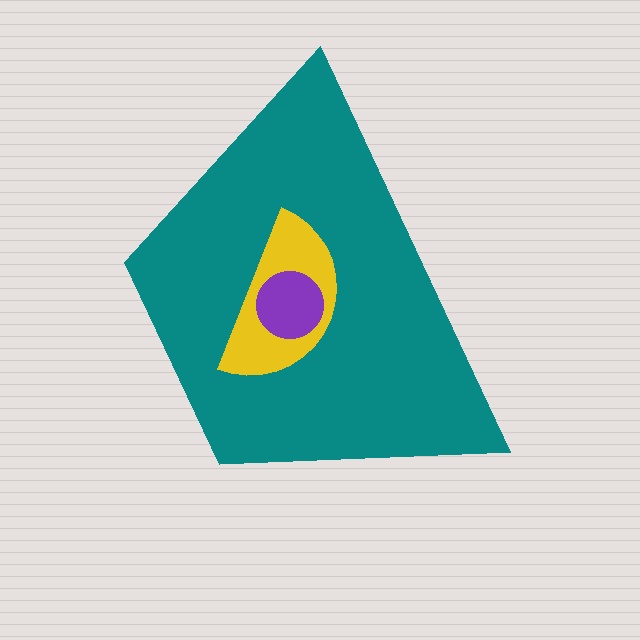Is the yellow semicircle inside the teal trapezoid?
Yes.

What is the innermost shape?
The purple circle.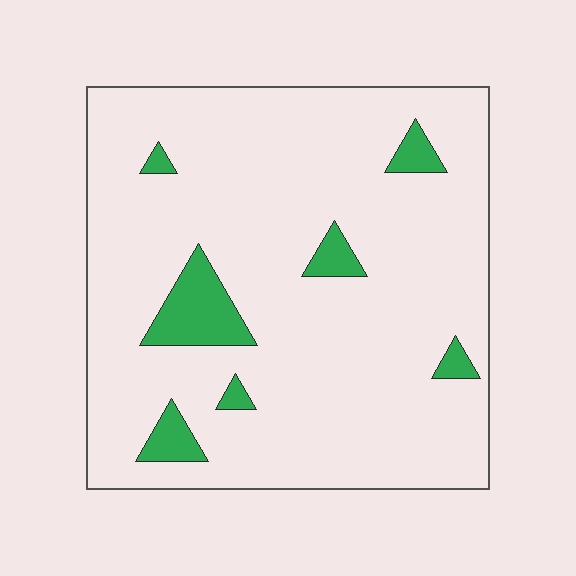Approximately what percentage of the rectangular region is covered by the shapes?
Approximately 10%.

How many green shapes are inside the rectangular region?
7.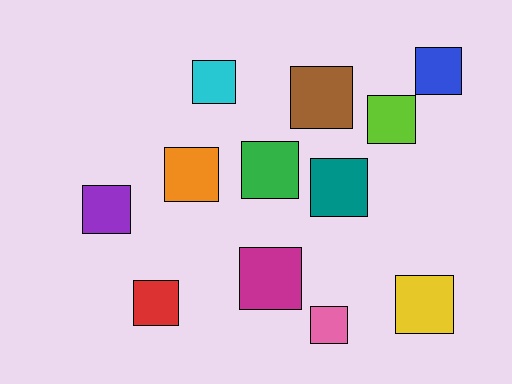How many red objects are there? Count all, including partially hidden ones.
There is 1 red object.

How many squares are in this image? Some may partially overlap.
There are 12 squares.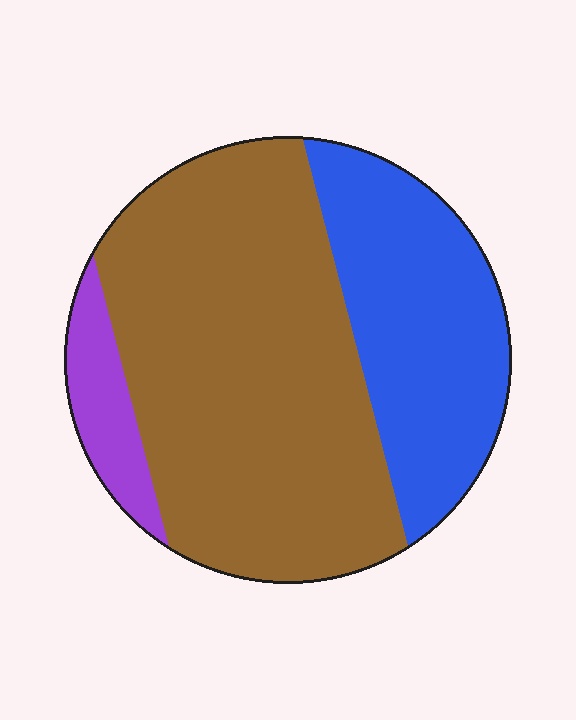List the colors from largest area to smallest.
From largest to smallest: brown, blue, purple.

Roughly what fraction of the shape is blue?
Blue covers around 30% of the shape.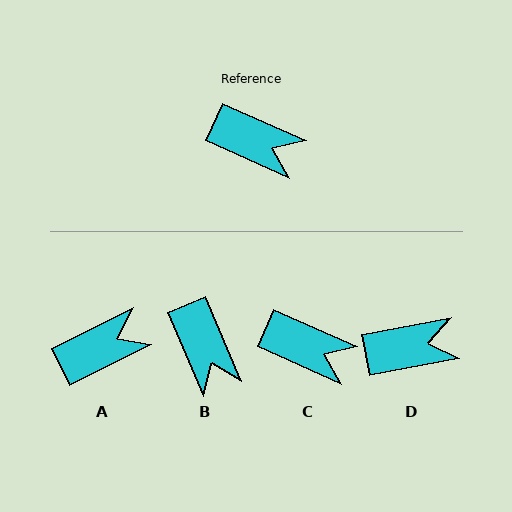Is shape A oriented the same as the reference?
No, it is off by about 50 degrees.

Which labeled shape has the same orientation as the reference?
C.